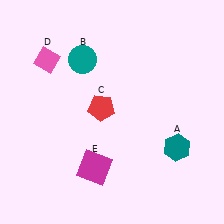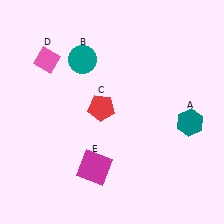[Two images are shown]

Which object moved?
The teal hexagon (A) moved up.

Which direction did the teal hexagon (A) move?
The teal hexagon (A) moved up.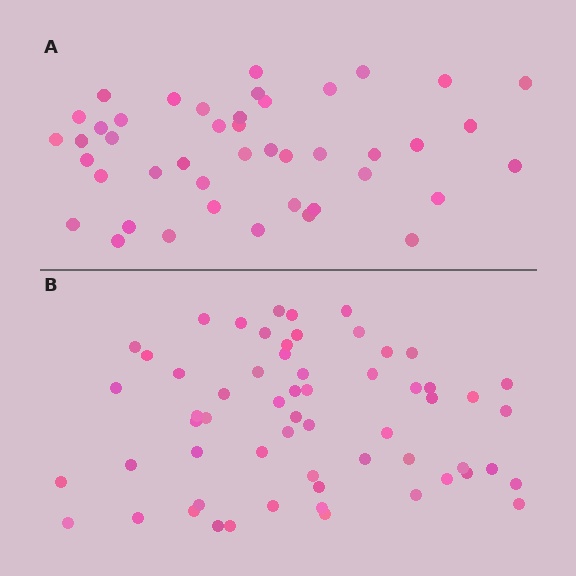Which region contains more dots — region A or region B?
Region B (the bottom region) has more dots.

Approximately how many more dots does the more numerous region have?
Region B has approximately 15 more dots than region A.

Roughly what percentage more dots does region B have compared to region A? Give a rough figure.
About 35% more.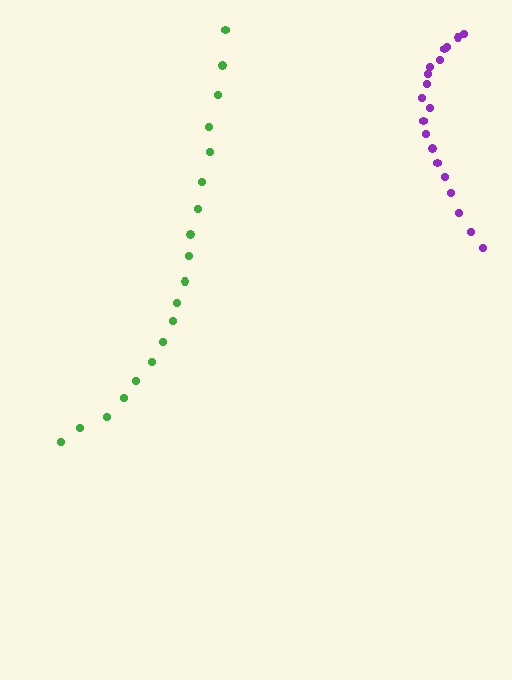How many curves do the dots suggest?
There are 2 distinct paths.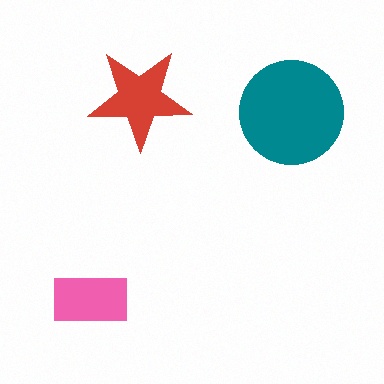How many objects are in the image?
There are 3 objects in the image.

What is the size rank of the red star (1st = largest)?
2nd.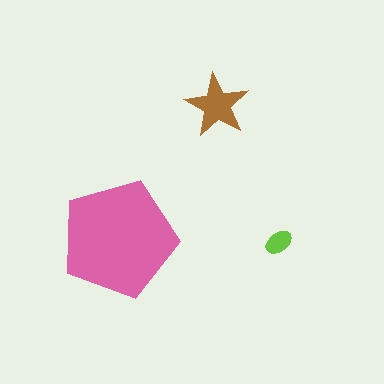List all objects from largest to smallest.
The pink pentagon, the brown star, the lime ellipse.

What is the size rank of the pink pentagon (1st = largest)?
1st.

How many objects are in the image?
There are 3 objects in the image.